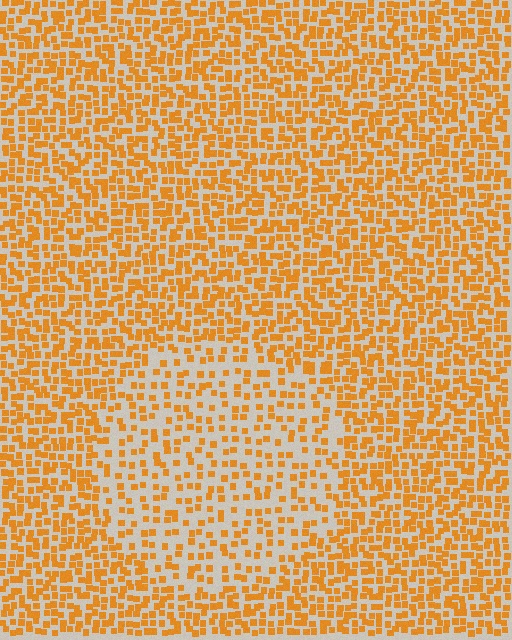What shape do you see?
I see a circle.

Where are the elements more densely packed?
The elements are more densely packed outside the circle boundary.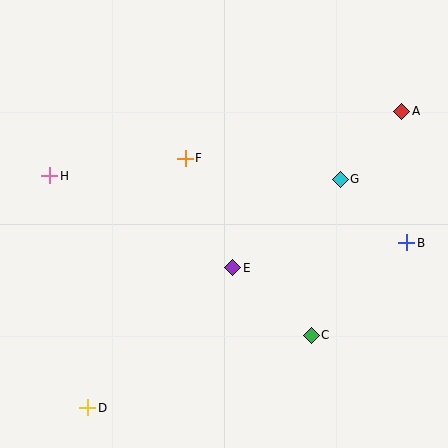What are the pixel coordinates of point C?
Point C is at (311, 335).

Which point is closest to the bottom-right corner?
Point C is closest to the bottom-right corner.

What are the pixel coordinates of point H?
Point H is at (50, 176).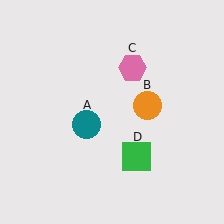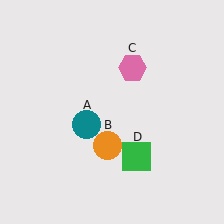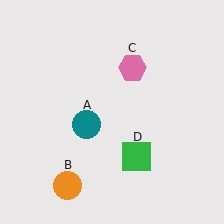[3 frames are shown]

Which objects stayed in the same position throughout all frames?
Teal circle (object A) and pink hexagon (object C) and green square (object D) remained stationary.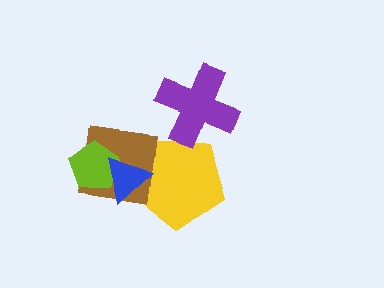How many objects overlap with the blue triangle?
3 objects overlap with the blue triangle.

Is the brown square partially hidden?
Yes, it is partially covered by another shape.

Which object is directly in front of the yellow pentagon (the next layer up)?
The brown square is directly in front of the yellow pentagon.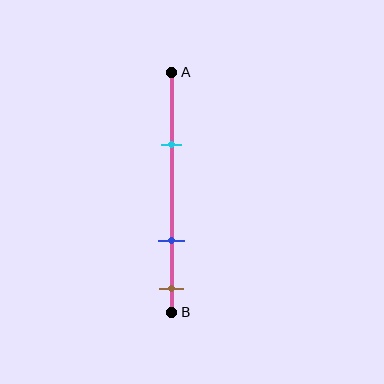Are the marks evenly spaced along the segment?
No, the marks are not evenly spaced.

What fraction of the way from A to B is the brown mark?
The brown mark is approximately 90% (0.9) of the way from A to B.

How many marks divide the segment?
There are 3 marks dividing the segment.